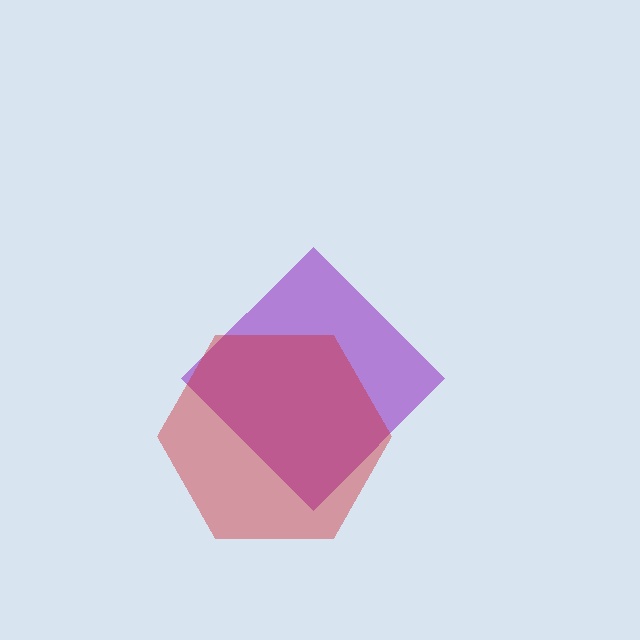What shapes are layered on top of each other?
The layered shapes are: a purple diamond, a red hexagon.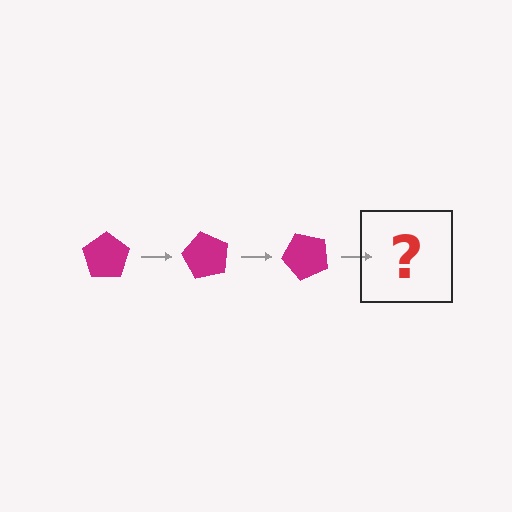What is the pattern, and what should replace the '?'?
The pattern is that the pentagon rotates 60 degrees each step. The '?' should be a magenta pentagon rotated 180 degrees.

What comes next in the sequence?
The next element should be a magenta pentagon rotated 180 degrees.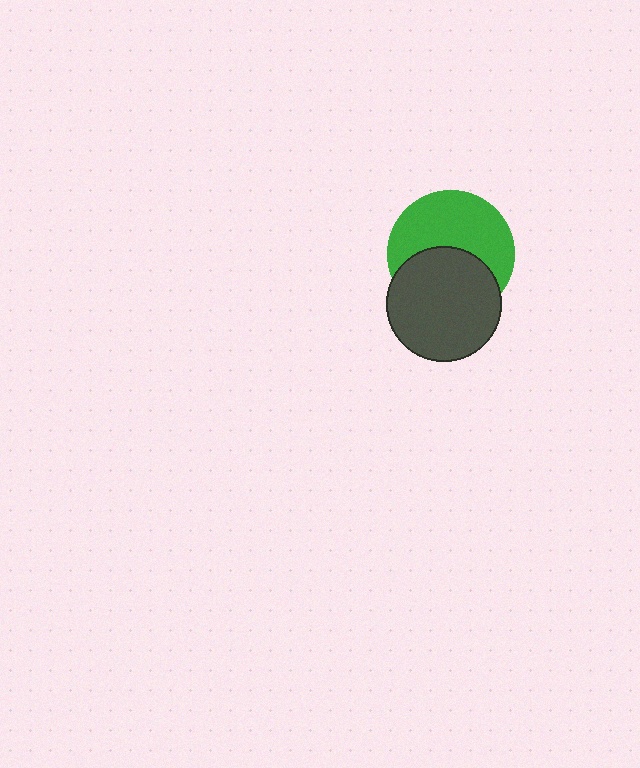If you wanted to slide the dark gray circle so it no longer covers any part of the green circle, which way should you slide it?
Slide it down — that is the most direct way to separate the two shapes.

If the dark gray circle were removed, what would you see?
You would see the complete green circle.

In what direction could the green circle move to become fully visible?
The green circle could move up. That would shift it out from behind the dark gray circle entirely.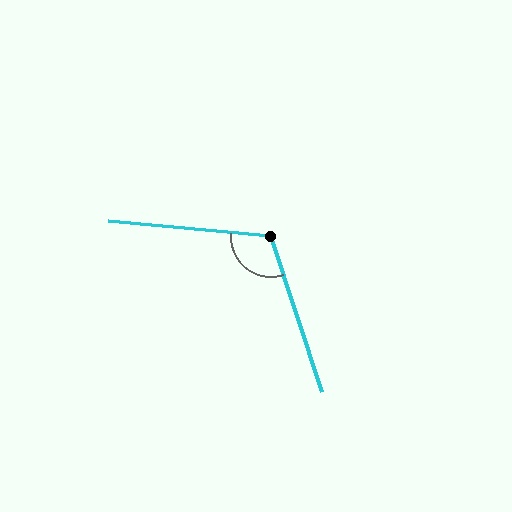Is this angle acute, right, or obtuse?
It is obtuse.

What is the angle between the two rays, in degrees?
Approximately 113 degrees.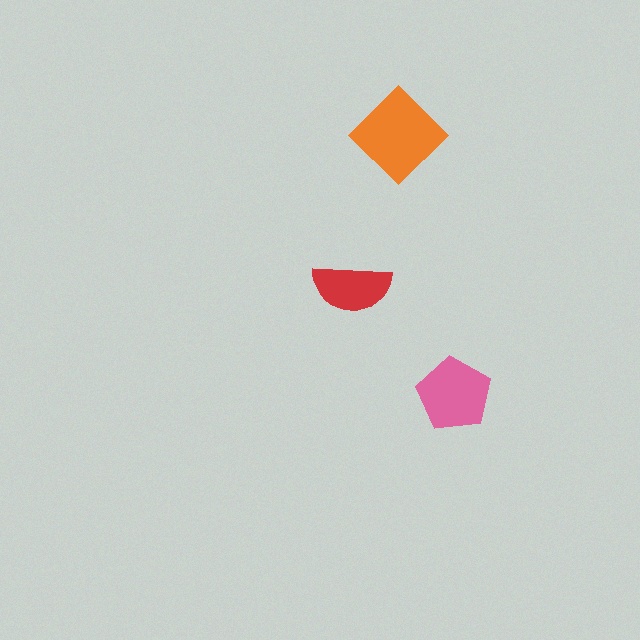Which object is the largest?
The orange diamond.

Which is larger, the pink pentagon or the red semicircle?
The pink pentagon.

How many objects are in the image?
There are 3 objects in the image.